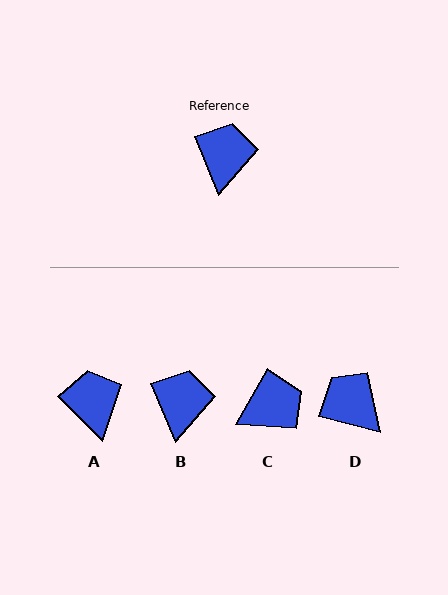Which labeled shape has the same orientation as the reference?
B.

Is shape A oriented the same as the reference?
No, it is off by about 23 degrees.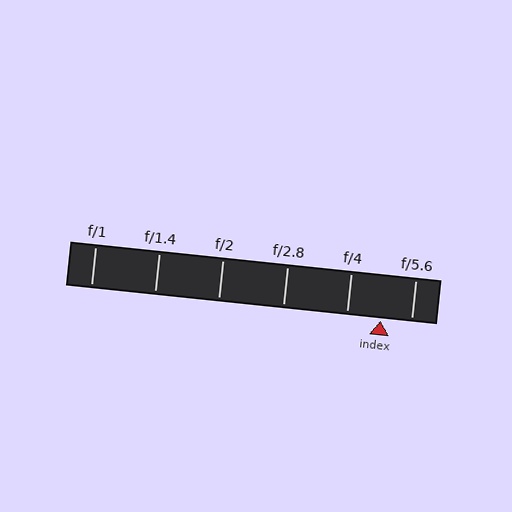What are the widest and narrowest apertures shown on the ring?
The widest aperture shown is f/1 and the narrowest is f/5.6.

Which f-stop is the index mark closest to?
The index mark is closest to f/5.6.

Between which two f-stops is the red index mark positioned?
The index mark is between f/4 and f/5.6.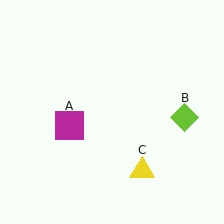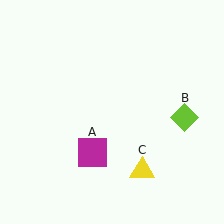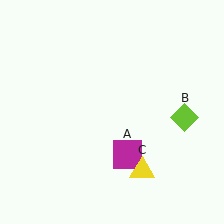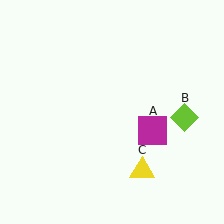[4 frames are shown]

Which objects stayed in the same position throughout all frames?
Lime diamond (object B) and yellow triangle (object C) remained stationary.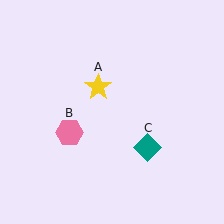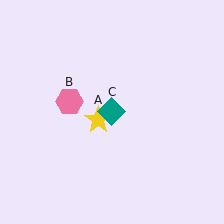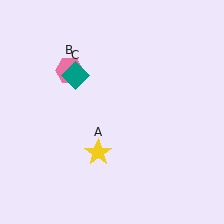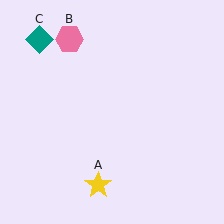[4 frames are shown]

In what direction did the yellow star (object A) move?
The yellow star (object A) moved down.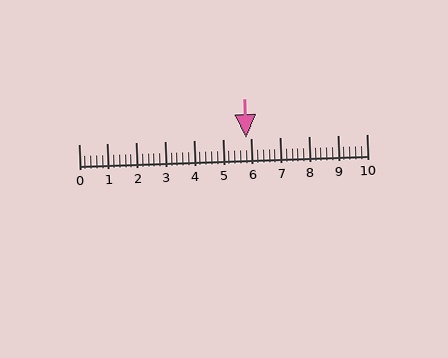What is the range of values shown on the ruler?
The ruler shows values from 0 to 10.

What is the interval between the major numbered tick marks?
The major tick marks are spaced 1 units apart.